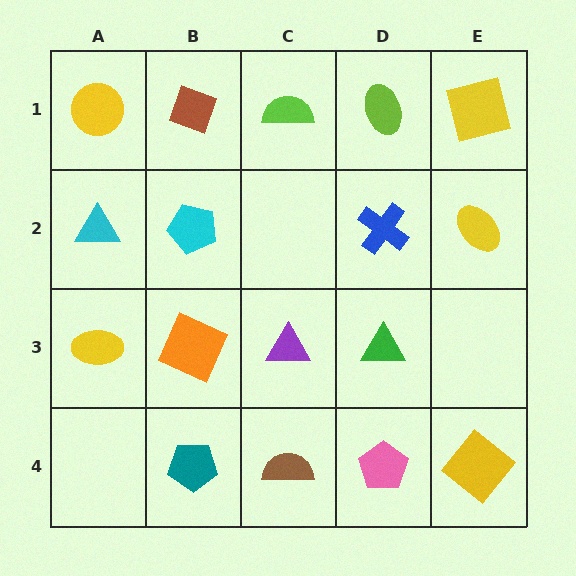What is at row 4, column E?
A yellow diamond.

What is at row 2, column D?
A blue cross.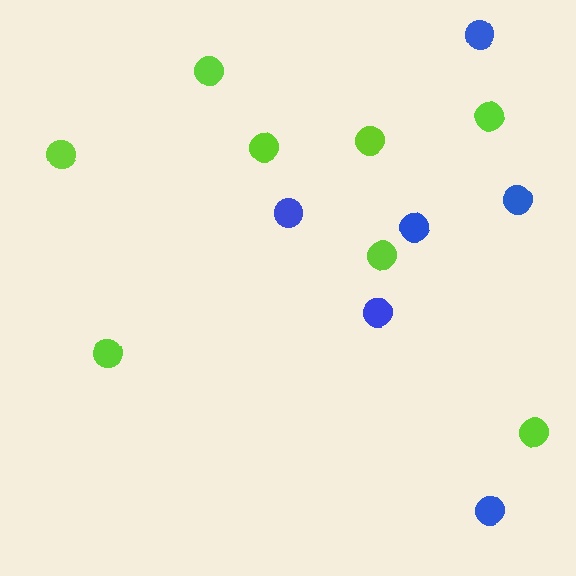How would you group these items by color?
There are 2 groups: one group of lime circles (8) and one group of blue circles (6).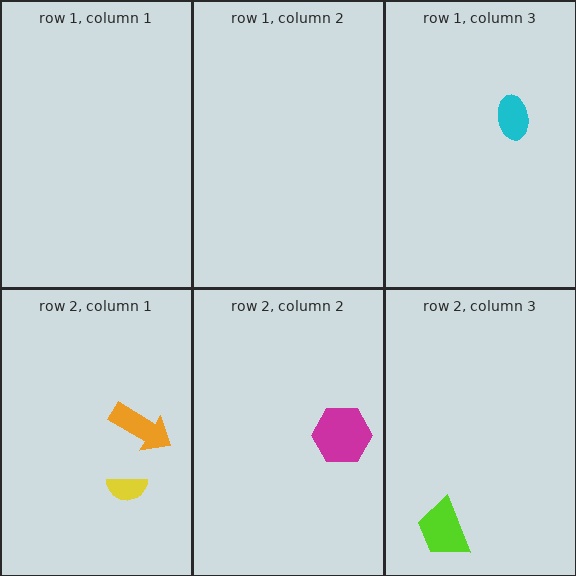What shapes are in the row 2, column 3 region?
The lime trapezoid.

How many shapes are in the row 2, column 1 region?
2.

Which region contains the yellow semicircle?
The row 2, column 1 region.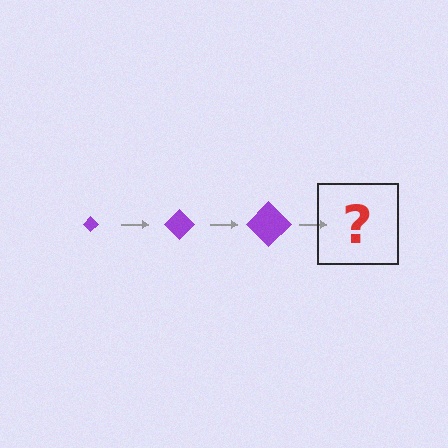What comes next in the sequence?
The next element should be a purple diamond, larger than the previous one.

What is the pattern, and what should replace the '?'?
The pattern is that the diamond gets progressively larger each step. The '?' should be a purple diamond, larger than the previous one.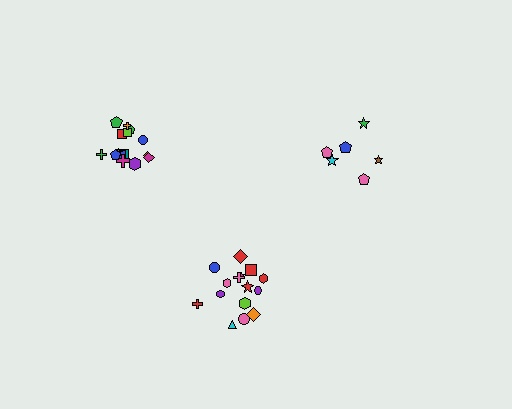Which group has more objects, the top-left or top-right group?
The top-left group.